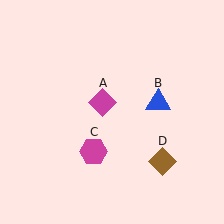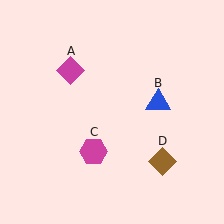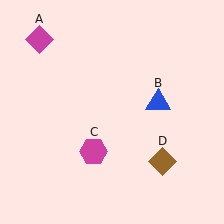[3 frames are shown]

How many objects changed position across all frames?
1 object changed position: magenta diamond (object A).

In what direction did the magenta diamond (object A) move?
The magenta diamond (object A) moved up and to the left.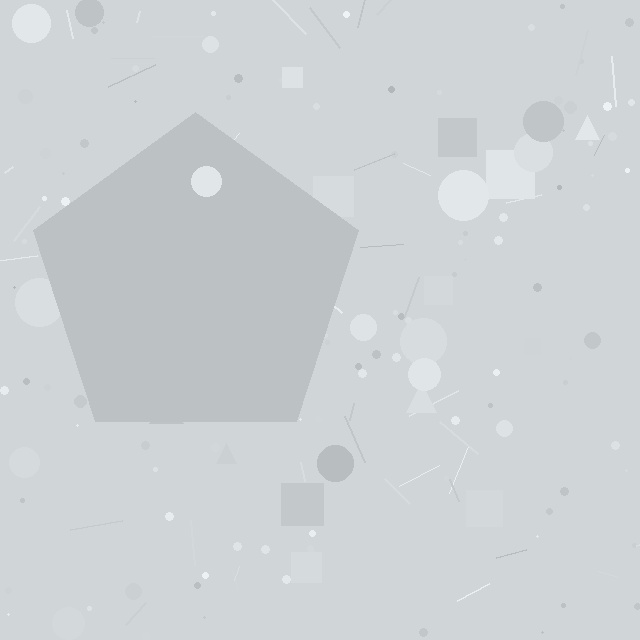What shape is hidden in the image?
A pentagon is hidden in the image.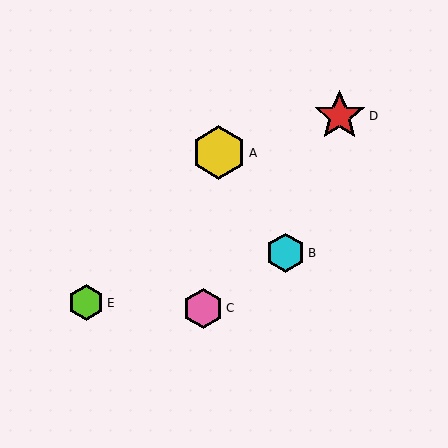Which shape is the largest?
The yellow hexagon (labeled A) is the largest.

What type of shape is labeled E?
Shape E is a lime hexagon.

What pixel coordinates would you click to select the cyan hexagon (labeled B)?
Click at (285, 253) to select the cyan hexagon B.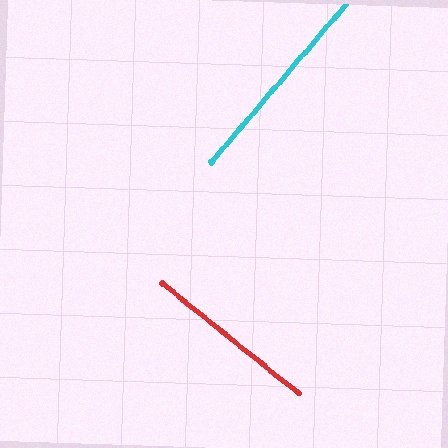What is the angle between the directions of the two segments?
Approximately 88 degrees.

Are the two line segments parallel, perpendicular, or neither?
Perpendicular — they meet at approximately 88°.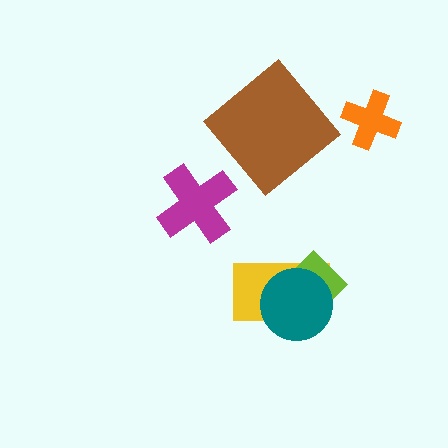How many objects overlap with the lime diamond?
2 objects overlap with the lime diamond.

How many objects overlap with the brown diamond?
0 objects overlap with the brown diamond.